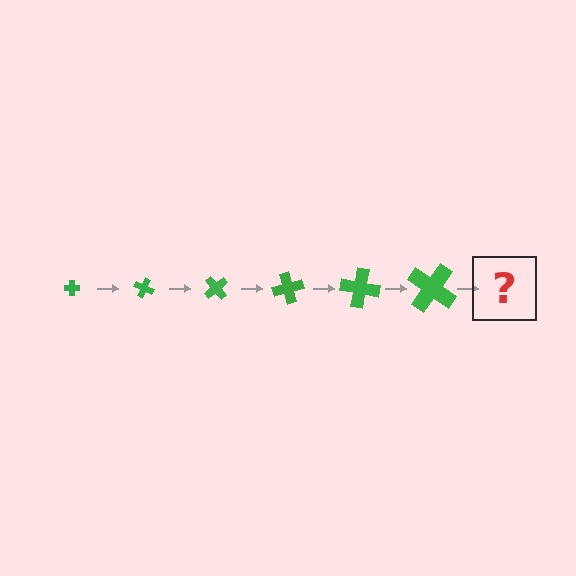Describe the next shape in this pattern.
It should be a cross, larger than the previous one and rotated 150 degrees from the start.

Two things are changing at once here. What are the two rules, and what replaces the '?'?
The two rules are that the cross grows larger each step and it rotates 25 degrees each step. The '?' should be a cross, larger than the previous one and rotated 150 degrees from the start.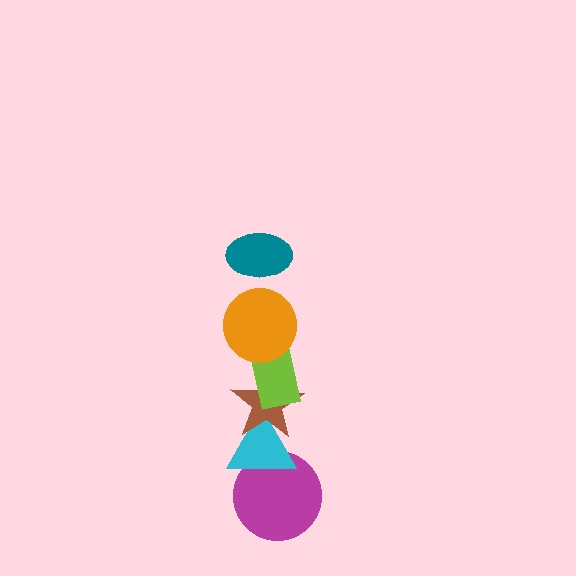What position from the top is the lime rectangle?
The lime rectangle is 3rd from the top.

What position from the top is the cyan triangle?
The cyan triangle is 5th from the top.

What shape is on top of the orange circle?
The teal ellipse is on top of the orange circle.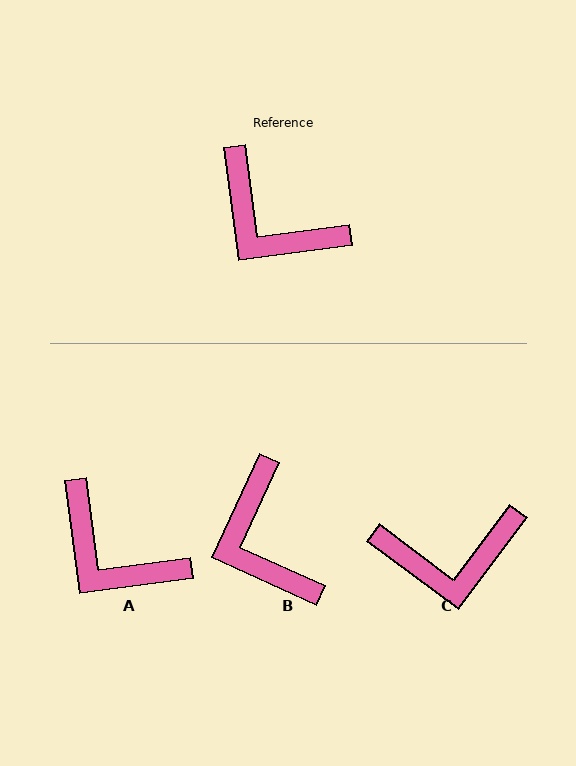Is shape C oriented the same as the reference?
No, it is off by about 46 degrees.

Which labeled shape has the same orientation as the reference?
A.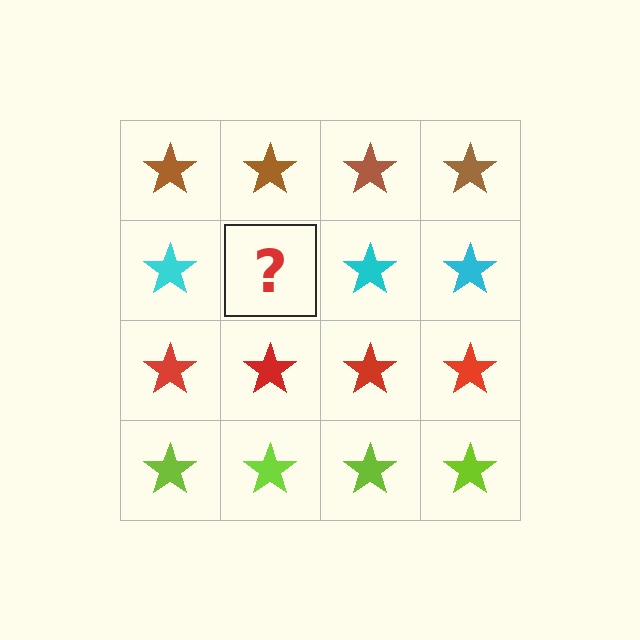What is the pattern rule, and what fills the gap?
The rule is that each row has a consistent color. The gap should be filled with a cyan star.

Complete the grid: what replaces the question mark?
The question mark should be replaced with a cyan star.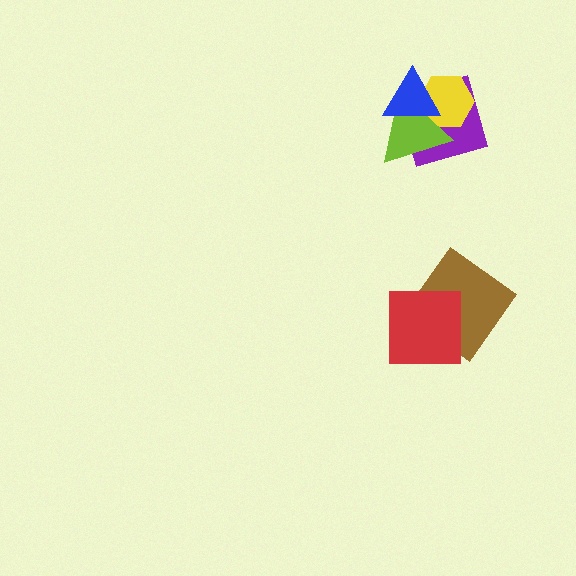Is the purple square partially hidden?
Yes, it is partially covered by another shape.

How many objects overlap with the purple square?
3 objects overlap with the purple square.